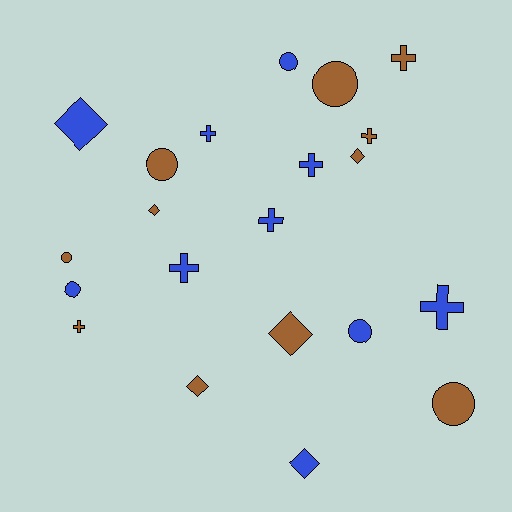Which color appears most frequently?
Brown, with 11 objects.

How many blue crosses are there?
There are 5 blue crosses.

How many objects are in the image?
There are 21 objects.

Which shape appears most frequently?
Cross, with 8 objects.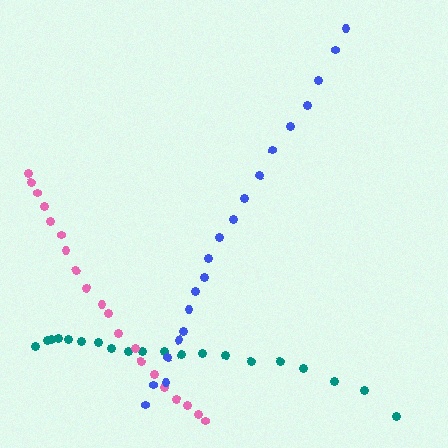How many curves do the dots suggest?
There are 3 distinct paths.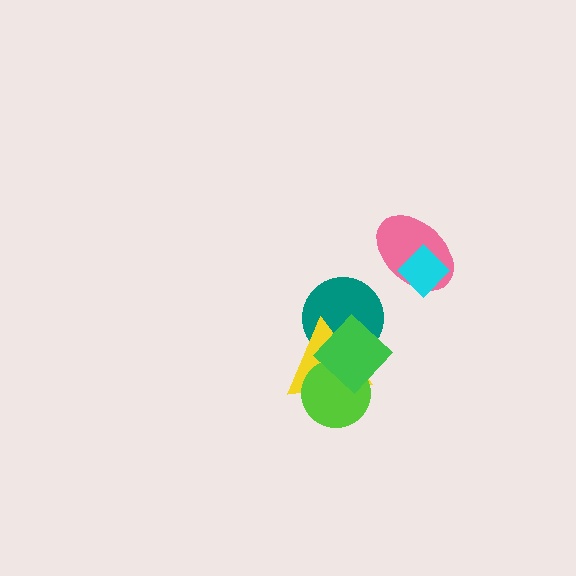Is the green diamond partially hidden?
No, no other shape covers it.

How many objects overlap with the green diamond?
3 objects overlap with the green diamond.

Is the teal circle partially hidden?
Yes, it is partially covered by another shape.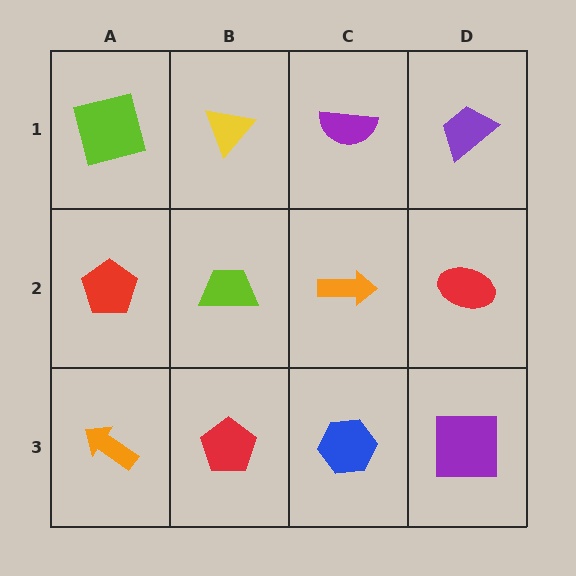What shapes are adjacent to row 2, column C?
A purple semicircle (row 1, column C), a blue hexagon (row 3, column C), a lime trapezoid (row 2, column B), a red ellipse (row 2, column D).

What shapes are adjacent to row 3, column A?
A red pentagon (row 2, column A), a red pentagon (row 3, column B).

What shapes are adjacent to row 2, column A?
A lime square (row 1, column A), an orange arrow (row 3, column A), a lime trapezoid (row 2, column B).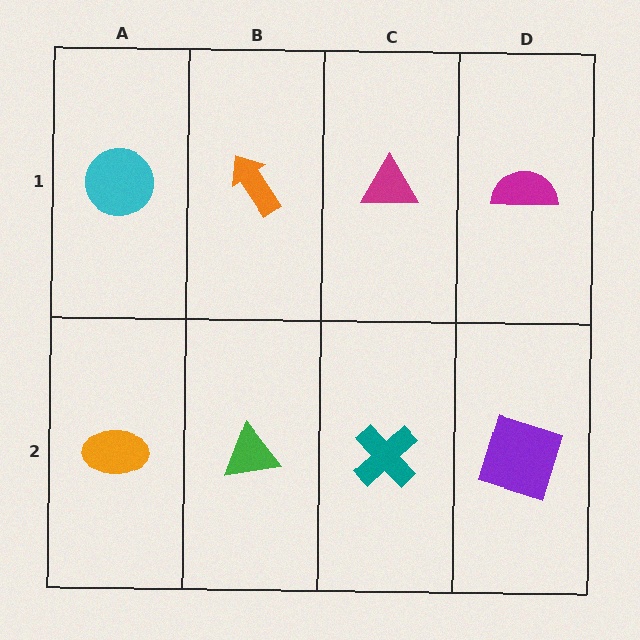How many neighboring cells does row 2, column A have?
2.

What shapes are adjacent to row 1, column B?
A green triangle (row 2, column B), a cyan circle (row 1, column A), a magenta triangle (row 1, column C).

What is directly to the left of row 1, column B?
A cyan circle.